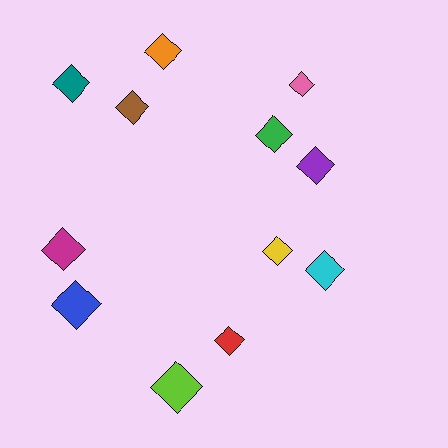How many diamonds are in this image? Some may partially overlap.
There are 12 diamonds.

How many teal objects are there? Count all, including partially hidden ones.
There is 1 teal object.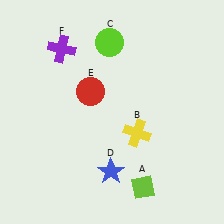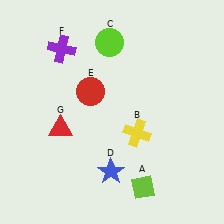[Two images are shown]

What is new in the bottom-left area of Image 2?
A red triangle (G) was added in the bottom-left area of Image 2.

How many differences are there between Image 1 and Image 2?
There is 1 difference between the two images.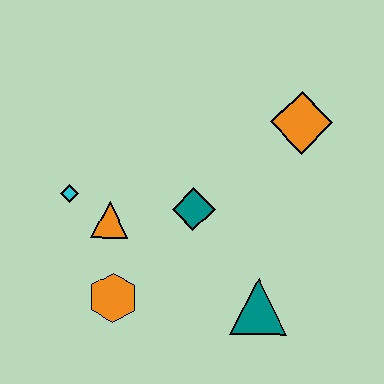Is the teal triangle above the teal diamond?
No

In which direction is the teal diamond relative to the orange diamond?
The teal diamond is to the left of the orange diamond.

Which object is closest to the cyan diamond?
The orange triangle is closest to the cyan diamond.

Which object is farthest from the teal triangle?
The cyan diamond is farthest from the teal triangle.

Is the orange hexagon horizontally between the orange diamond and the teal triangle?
No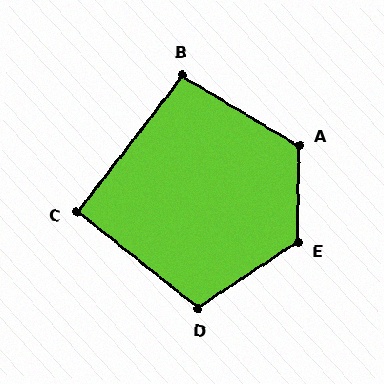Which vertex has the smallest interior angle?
C, at approximately 91 degrees.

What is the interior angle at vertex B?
Approximately 97 degrees (obtuse).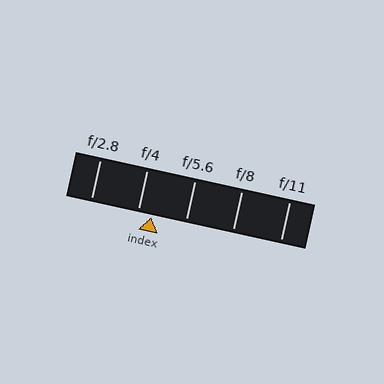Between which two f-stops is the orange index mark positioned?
The index mark is between f/4 and f/5.6.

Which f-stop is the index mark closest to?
The index mark is closest to f/4.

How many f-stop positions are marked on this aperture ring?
There are 5 f-stop positions marked.